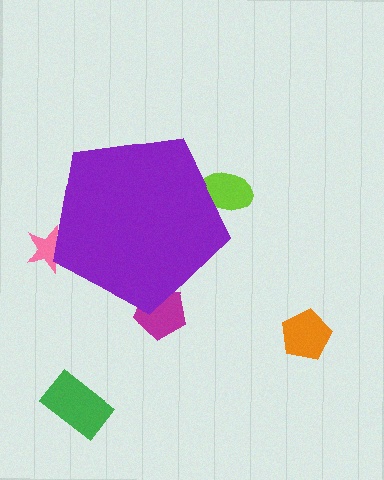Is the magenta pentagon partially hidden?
Yes, the magenta pentagon is partially hidden behind the purple pentagon.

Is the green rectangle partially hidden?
No, the green rectangle is fully visible.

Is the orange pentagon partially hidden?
No, the orange pentagon is fully visible.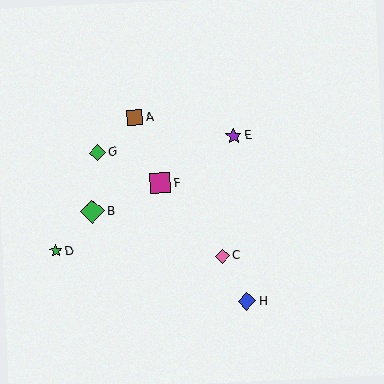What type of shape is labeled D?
Shape D is a green star.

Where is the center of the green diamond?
The center of the green diamond is at (92, 211).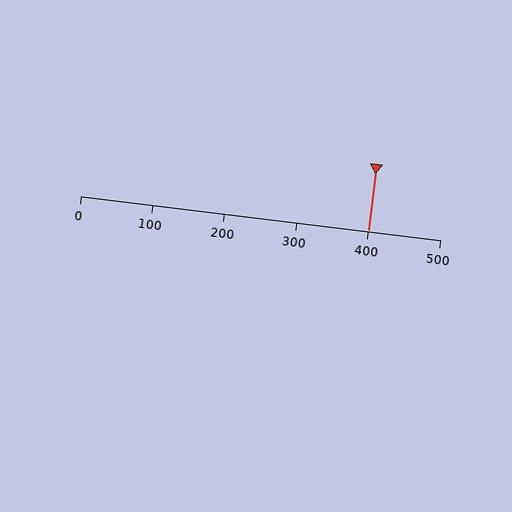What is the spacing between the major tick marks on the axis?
The major ticks are spaced 100 apart.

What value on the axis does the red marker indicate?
The marker indicates approximately 400.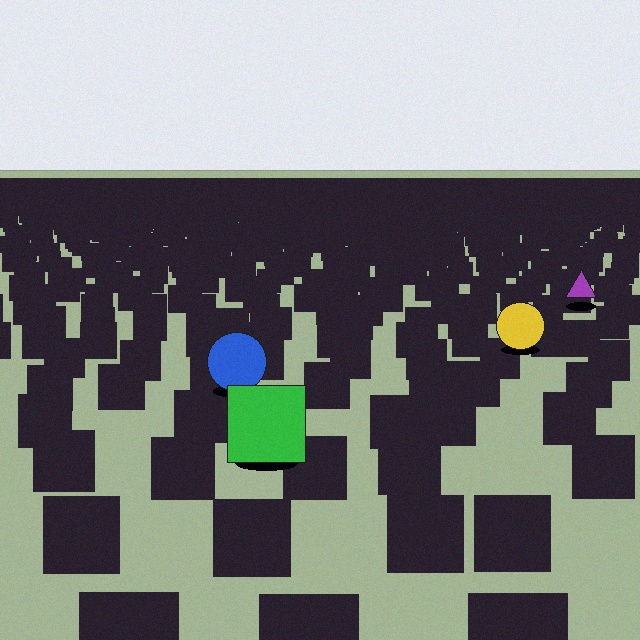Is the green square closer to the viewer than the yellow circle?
Yes. The green square is closer — you can tell from the texture gradient: the ground texture is coarser near it.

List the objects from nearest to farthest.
From nearest to farthest: the green square, the blue circle, the yellow circle, the purple triangle.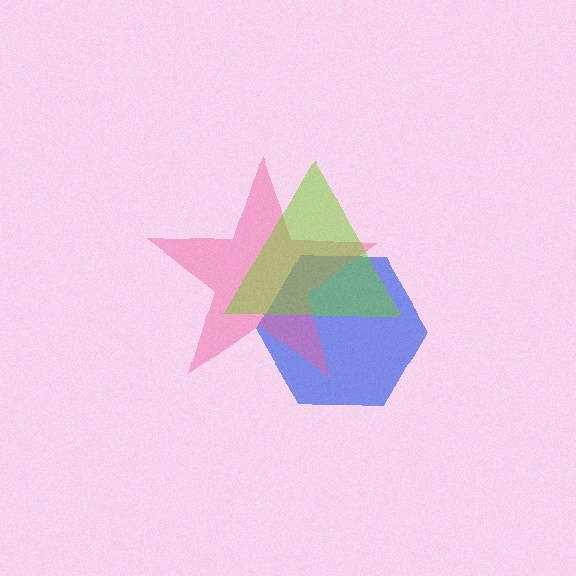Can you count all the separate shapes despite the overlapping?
Yes, there are 3 separate shapes.